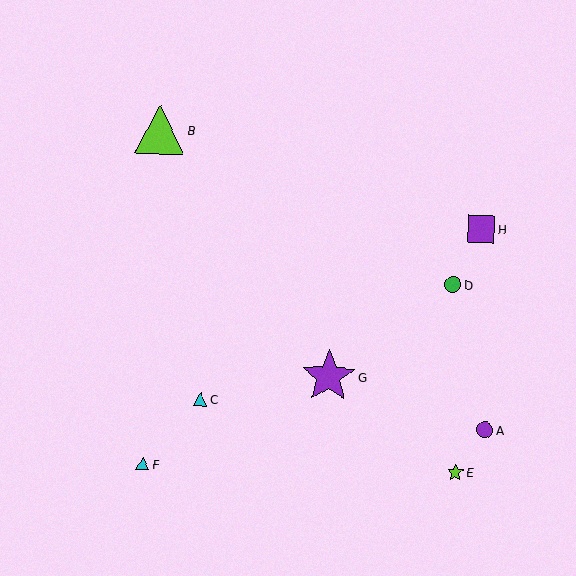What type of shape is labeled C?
Shape C is a cyan triangle.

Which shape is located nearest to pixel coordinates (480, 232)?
The purple square (labeled H) at (481, 229) is nearest to that location.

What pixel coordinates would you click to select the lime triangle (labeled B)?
Click at (160, 130) to select the lime triangle B.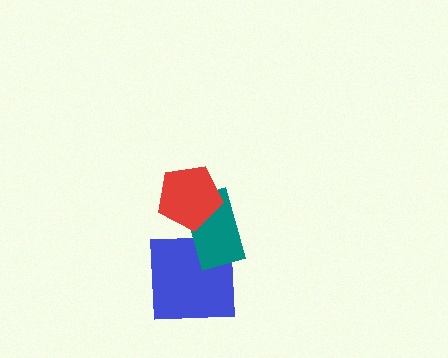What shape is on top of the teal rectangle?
The red pentagon is on top of the teal rectangle.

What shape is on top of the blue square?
The teal rectangle is on top of the blue square.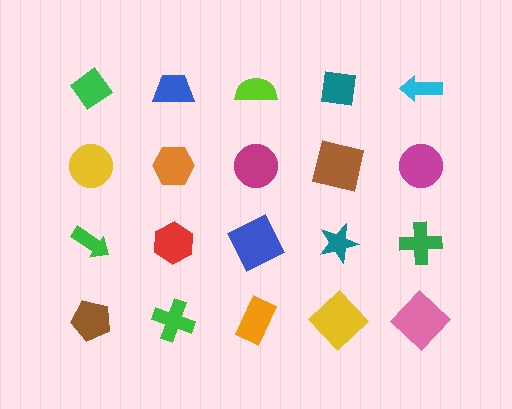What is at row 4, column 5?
A pink diamond.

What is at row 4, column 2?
A green cross.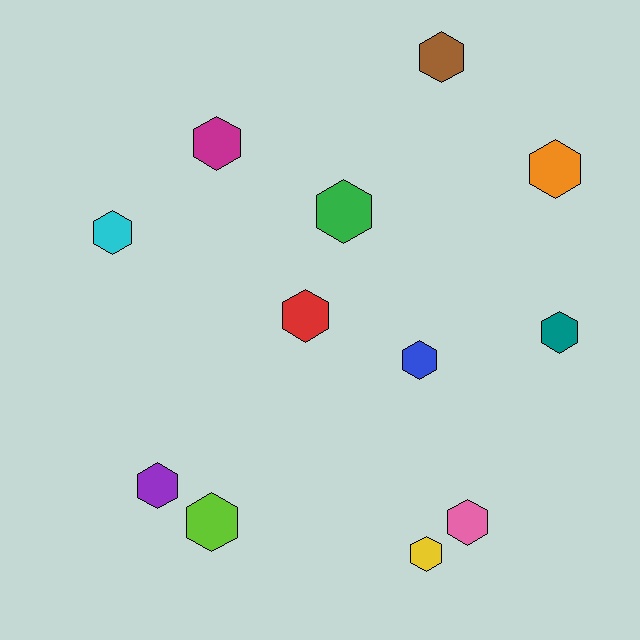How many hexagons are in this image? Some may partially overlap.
There are 12 hexagons.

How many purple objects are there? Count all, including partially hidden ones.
There is 1 purple object.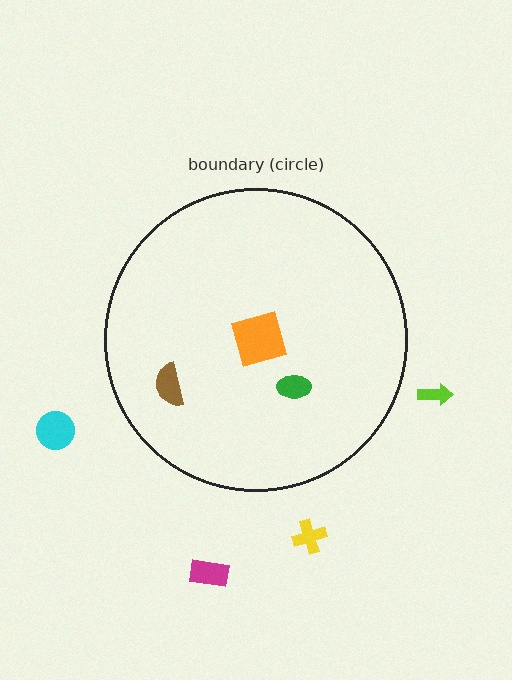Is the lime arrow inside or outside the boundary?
Outside.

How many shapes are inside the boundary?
3 inside, 4 outside.